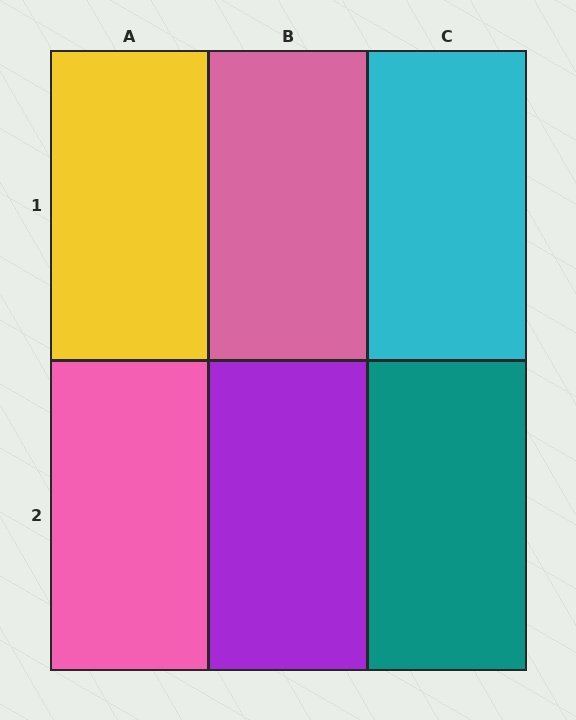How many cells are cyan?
1 cell is cyan.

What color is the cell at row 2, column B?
Purple.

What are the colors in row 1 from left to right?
Yellow, pink, cyan.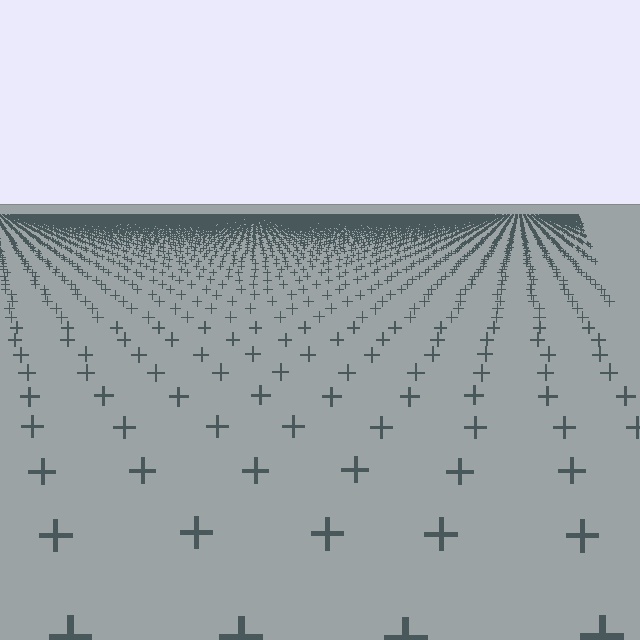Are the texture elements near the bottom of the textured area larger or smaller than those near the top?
Larger. Near the bottom, elements are closer to the viewer and appear at a bigger on-screen size.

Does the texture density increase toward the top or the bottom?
Density increases toward the top.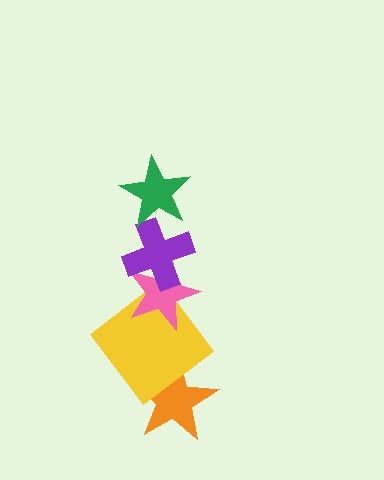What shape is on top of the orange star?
The yellow diamond is on top of the orange star.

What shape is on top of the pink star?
The purple cross is on top of the pink star.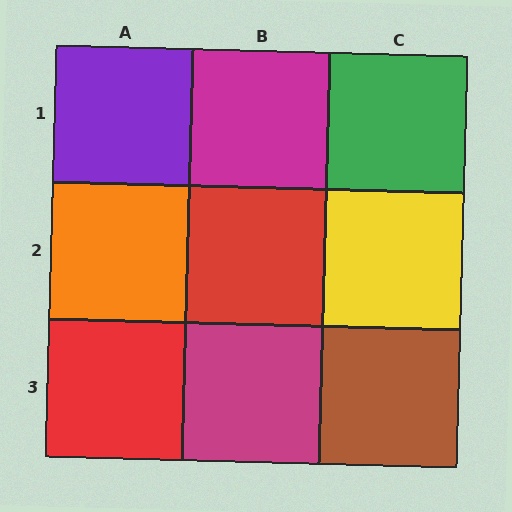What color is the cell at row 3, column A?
Red.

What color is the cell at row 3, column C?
Brown.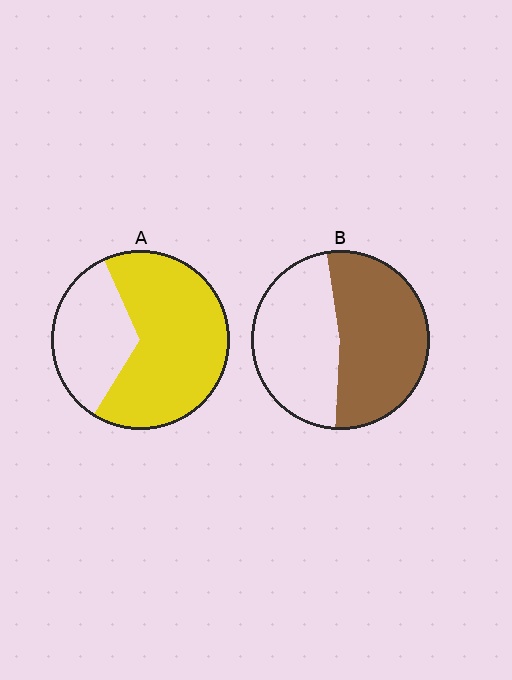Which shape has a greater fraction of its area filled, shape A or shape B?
Shape A.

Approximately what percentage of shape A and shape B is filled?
A is approximately 65% and B is approximately 55%.